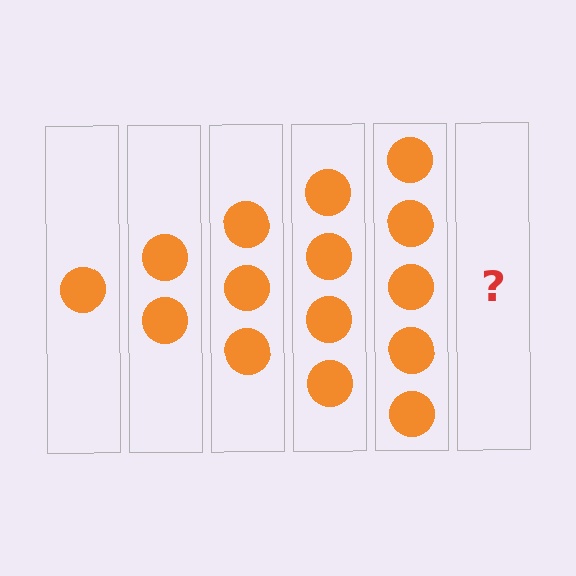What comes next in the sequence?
The next element should be 6 circles.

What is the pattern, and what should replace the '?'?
The pattern is that each step adds one more circle. The '?' should be 6 circles.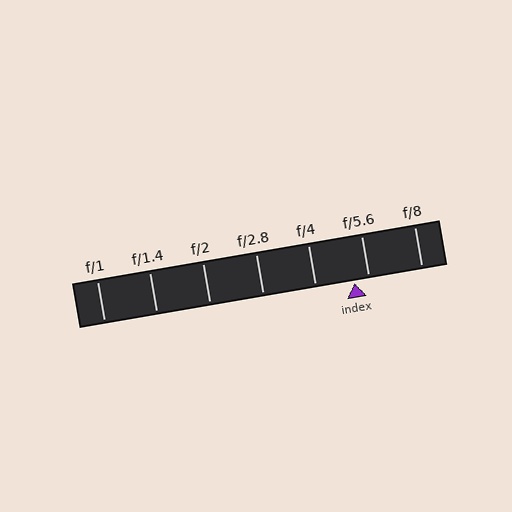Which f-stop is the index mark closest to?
The index mark is closest to f/5.6.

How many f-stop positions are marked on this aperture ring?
There are 7 f-stop positions marked.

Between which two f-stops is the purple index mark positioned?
The index mark is between f/4 and f/5.6.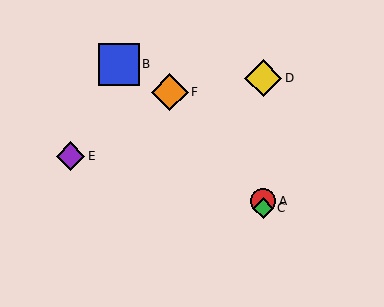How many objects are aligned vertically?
3 objects (A, C, D) are aligned vertically.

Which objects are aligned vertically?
Objects A, C, D are aligned vertically.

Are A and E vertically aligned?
No, A is at x≈263 and E is at x≈71.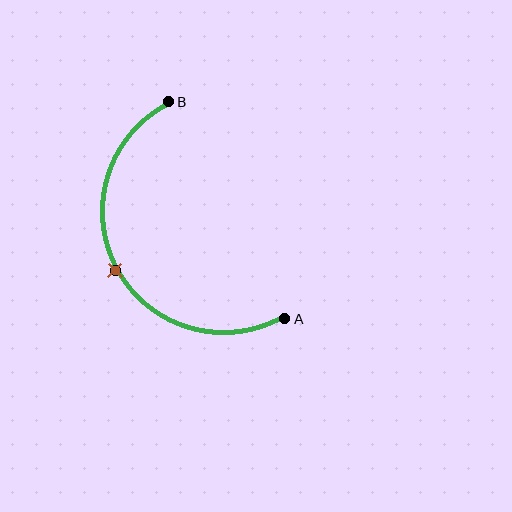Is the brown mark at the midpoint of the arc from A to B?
Yes. The brown mark lies on the arc at equal arc-length from both A and B — it is the arc midpoint.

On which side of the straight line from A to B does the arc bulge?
The arc bulges to the left of the straight line connecting A and B.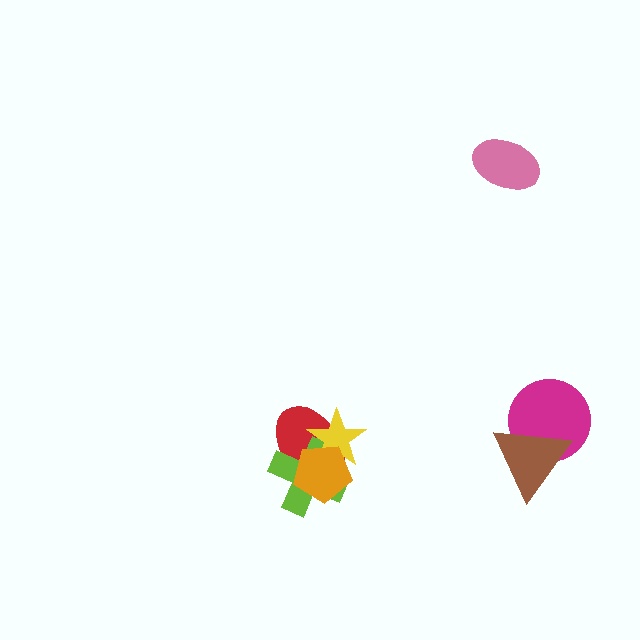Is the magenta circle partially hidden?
Yes, it is partially covered by another shape.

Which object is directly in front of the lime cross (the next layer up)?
The yellow star is directly in front of the lime cross.